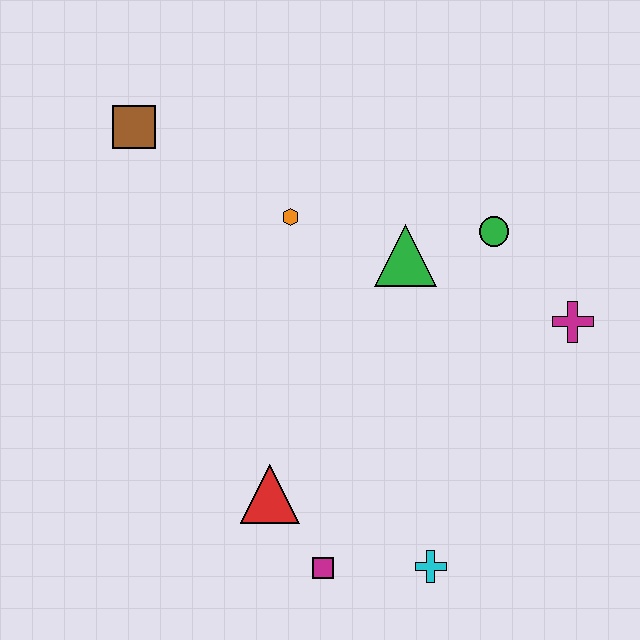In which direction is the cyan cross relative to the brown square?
The cyan cross is below the brown square.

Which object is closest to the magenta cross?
The green circle is closest to the magenta cross.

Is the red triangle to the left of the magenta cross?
Yes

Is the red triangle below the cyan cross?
No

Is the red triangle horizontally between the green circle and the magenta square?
No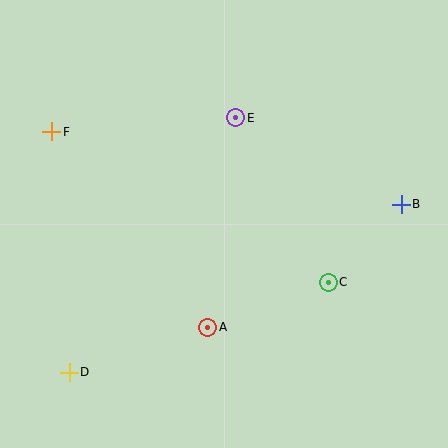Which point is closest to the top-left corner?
Point F is closest to the top-left corner.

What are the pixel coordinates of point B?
Point B is at (401, 204).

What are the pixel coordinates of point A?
Point A is at (208, 327).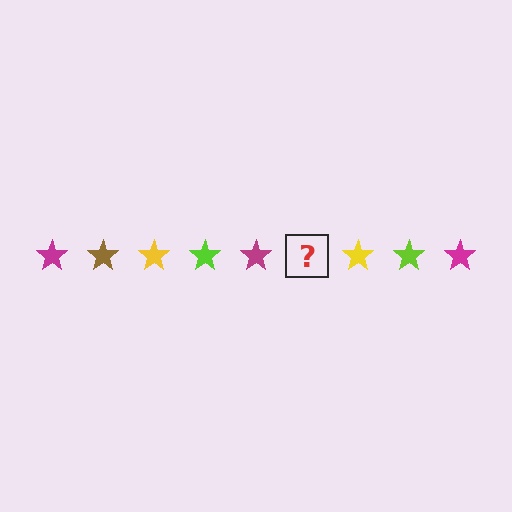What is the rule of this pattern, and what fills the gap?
The rule is that the pattern cycles through magenta, brown, yellow, lime stars. The gap should be filled with a brown star.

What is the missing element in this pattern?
The missing element is a brown star.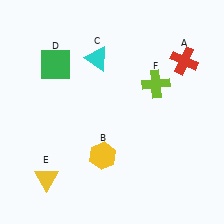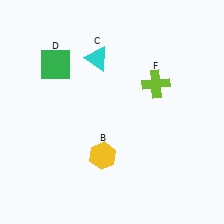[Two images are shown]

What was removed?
The yellow triangle (E), the red cross (A) were removed in Image 2.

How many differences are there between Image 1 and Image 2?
There are 2 differences between the two images.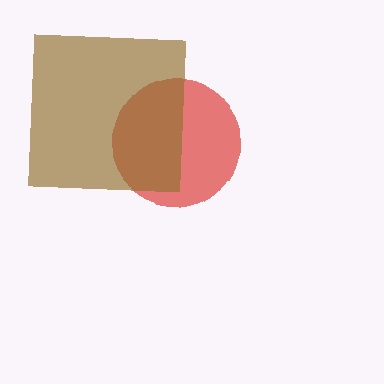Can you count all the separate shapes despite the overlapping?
Yes, there are 2 separate shapes.